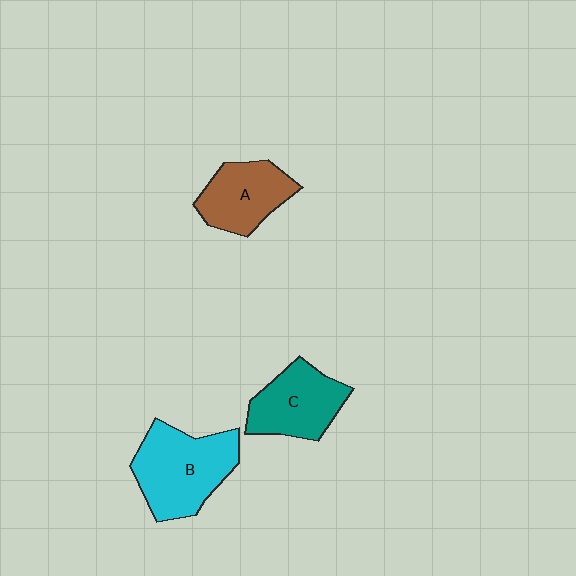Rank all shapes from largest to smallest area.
From largest to smallest: B (cyan), C (teal), A (brown).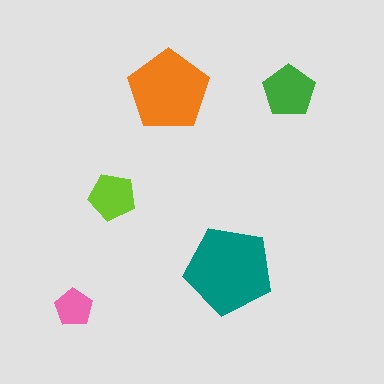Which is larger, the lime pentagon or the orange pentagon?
The orange one.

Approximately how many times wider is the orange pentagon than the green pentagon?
About 1.5 times wider.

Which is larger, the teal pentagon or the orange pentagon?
The teal one.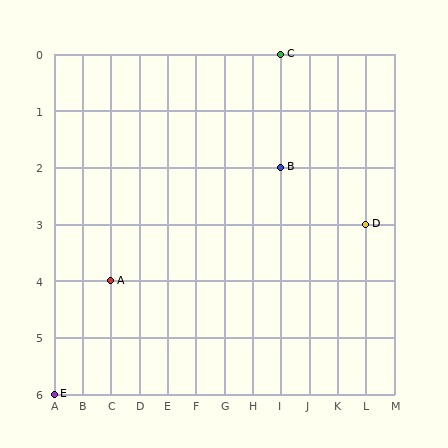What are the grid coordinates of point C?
Point C is at grid coordinates (I, 0).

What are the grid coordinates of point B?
Point B is at grid coordinates (I, 2).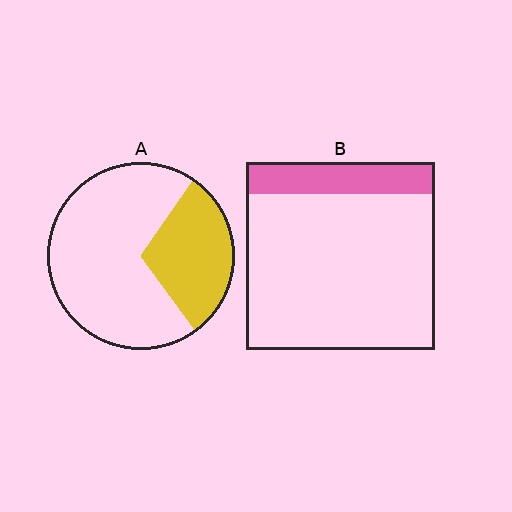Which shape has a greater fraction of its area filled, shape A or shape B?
Shape A.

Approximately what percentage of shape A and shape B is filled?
A is approximately 30% and B is approximately 15%.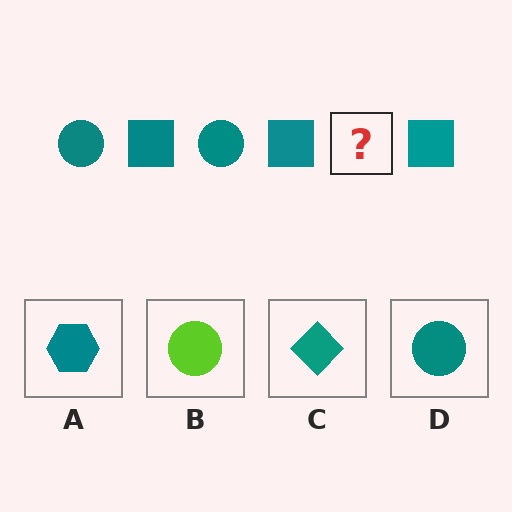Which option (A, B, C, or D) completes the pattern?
D.